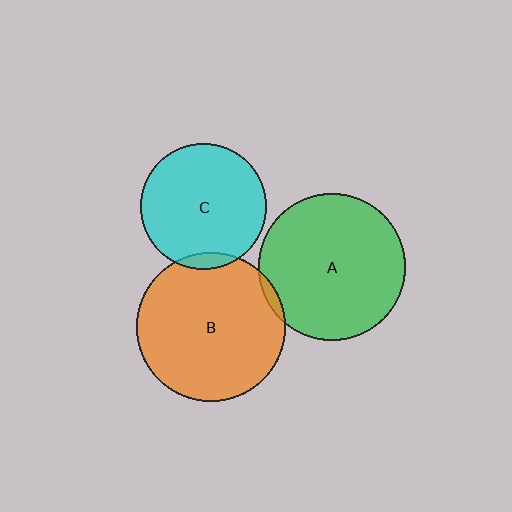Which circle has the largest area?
Circle B (orange).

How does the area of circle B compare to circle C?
Approximately 1.4 times.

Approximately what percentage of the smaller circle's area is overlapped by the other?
Approximately 5%.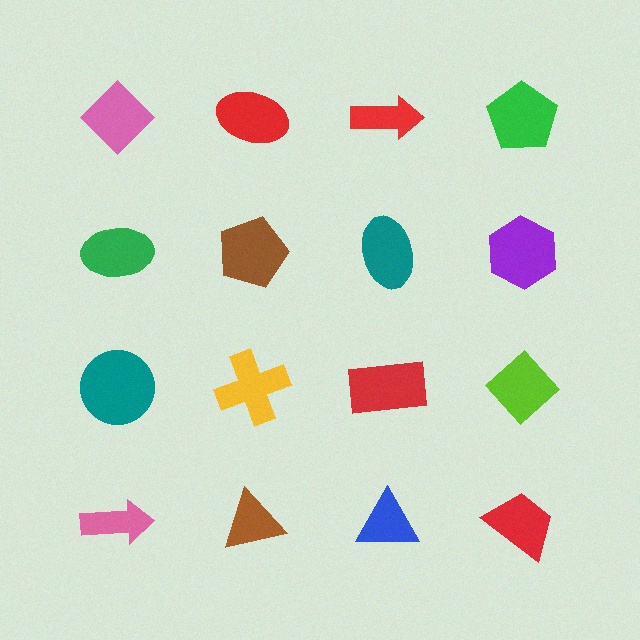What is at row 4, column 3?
A blue triangle.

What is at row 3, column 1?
A teal circle.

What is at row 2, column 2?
A brown pentagon.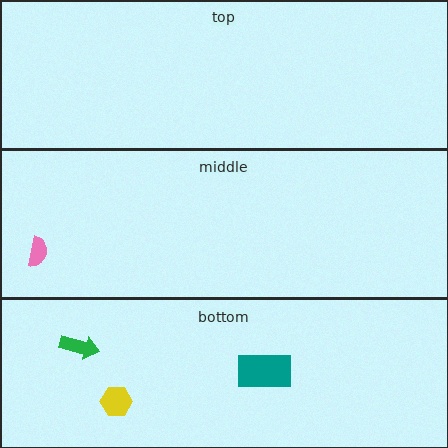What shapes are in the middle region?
The pink semicircle.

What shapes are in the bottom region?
The green arrow, the teal rectangle, the yellow hexagon.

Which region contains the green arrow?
The bottom region.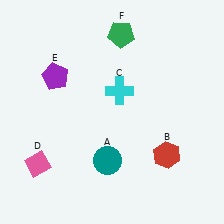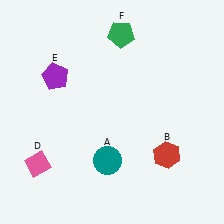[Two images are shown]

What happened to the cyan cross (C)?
The cyan cross (C) was removed in Image 2. It was in the top-right area of Image 1.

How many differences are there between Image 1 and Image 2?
There is 1 difference between the two images.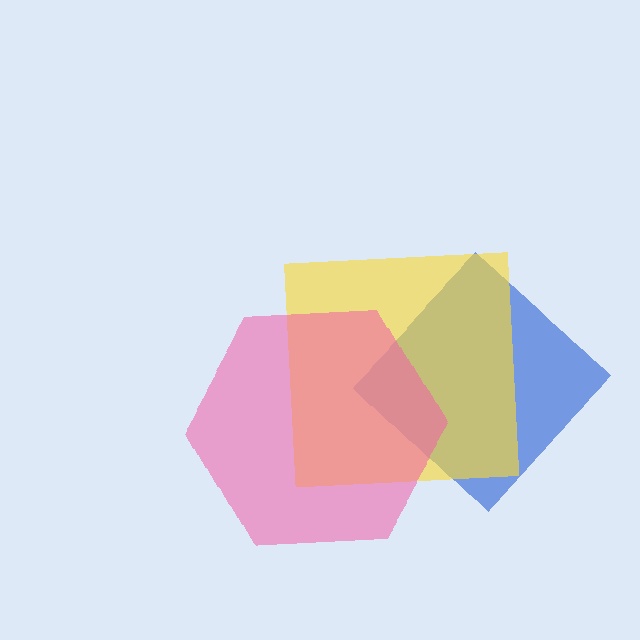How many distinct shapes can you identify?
There are 3 distinct shapes: a blue diamond, a yellow square, a pink hexagon.